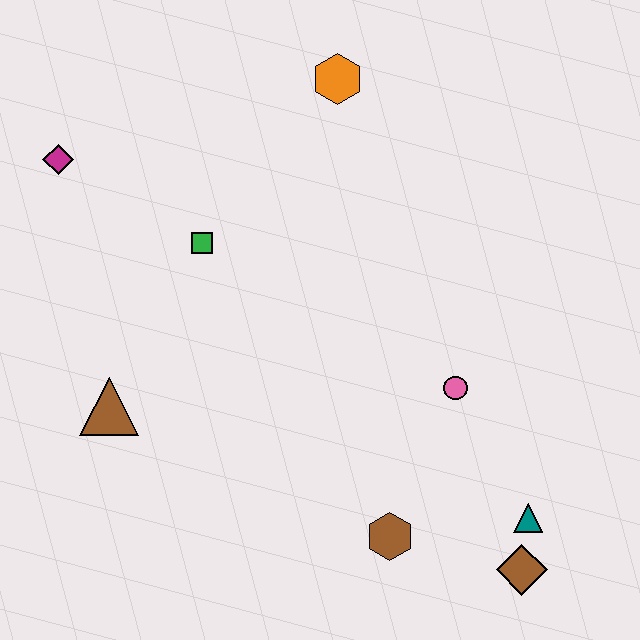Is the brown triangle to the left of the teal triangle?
Yes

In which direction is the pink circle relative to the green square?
The pink circle is to the right of the green square.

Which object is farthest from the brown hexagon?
The magenta diamond is farthest from the brown hexagon.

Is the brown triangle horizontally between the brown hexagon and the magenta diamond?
Yes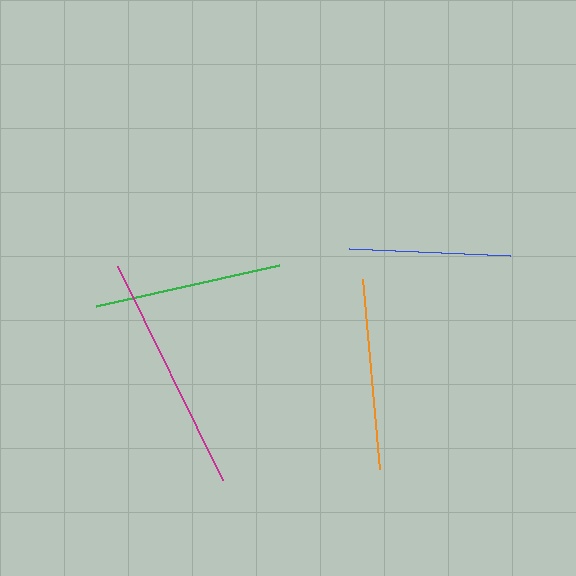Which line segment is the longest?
The magenta line is the longest at approximately 237 pixels.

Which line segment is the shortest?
The blue line is the shortest at approximately 161 pixels.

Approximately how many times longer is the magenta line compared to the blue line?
The magenta line is approximately 1.5 times the length of the blue line.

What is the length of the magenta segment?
The magenta segment is approximately 237 pixels long.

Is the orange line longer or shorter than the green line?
The orange line is longer than the green line.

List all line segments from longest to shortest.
From longest to shortest: magenta, orange, green, blue.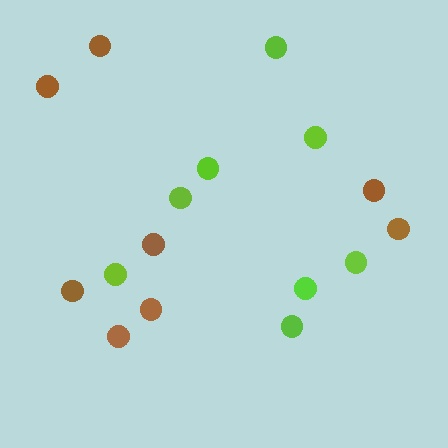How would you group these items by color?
There are 2 groups: one group of lime circles (8) and one group of brown circles (8).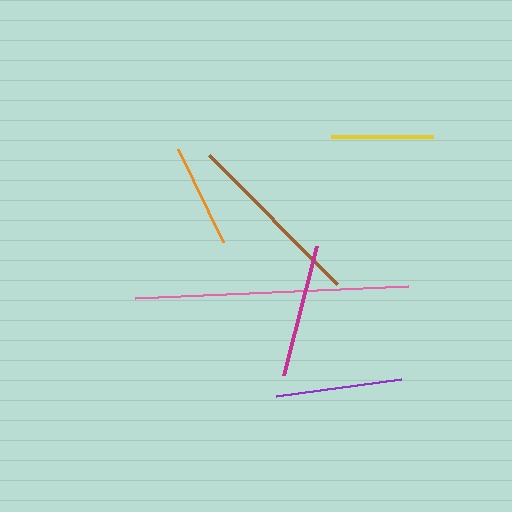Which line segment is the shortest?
The yellow line is the shortest at approximately 102 pixels.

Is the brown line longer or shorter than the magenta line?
The brown line is longer than the magenta line.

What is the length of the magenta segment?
The magenta segment is approximately 133 pixels long.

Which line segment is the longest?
The pink line is the longest at approximately 274 pixels.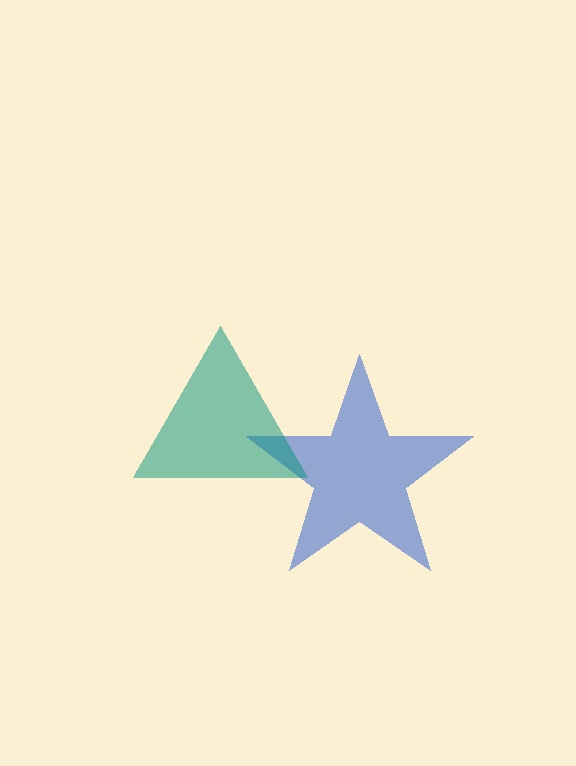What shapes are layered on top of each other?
The layered shapes are: a blue star, a teal triangle.